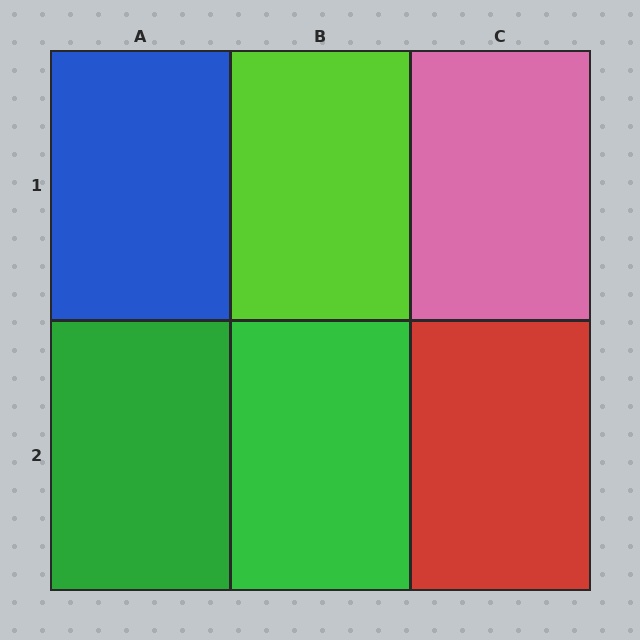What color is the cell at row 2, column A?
Green.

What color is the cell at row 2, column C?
Red.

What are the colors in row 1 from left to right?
Blue, lime, pink.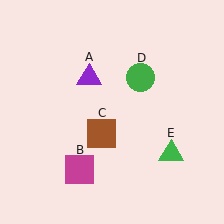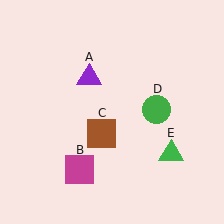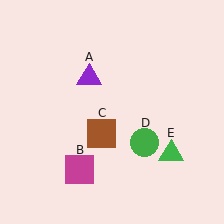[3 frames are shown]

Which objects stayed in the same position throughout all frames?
Purple triangle (object A) and magenta square (object B) and brown square (object C) and green triangle (object E) remained stationary.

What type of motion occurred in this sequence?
The green circle (object D) rotated clockwise around the center of the scene.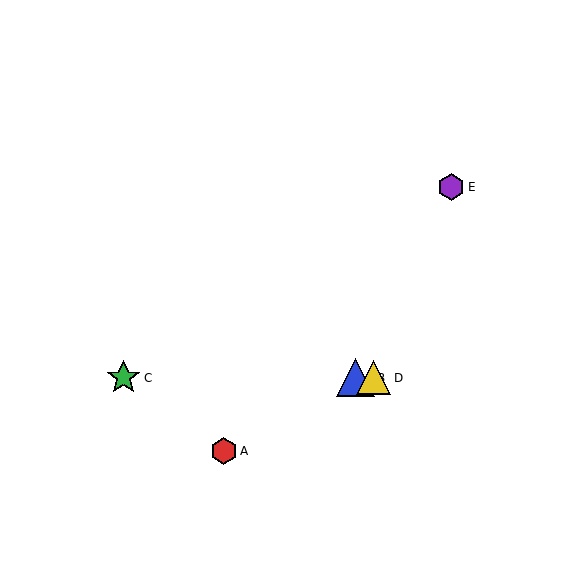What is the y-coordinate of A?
Object A is at y≈451.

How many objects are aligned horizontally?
3 objects (B, C, D) are aligned horizontally.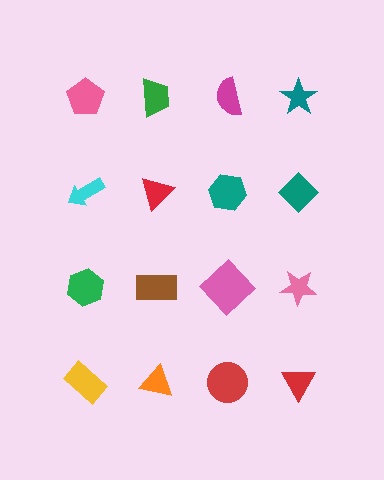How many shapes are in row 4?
4 shapes.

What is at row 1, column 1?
A pink pentagon.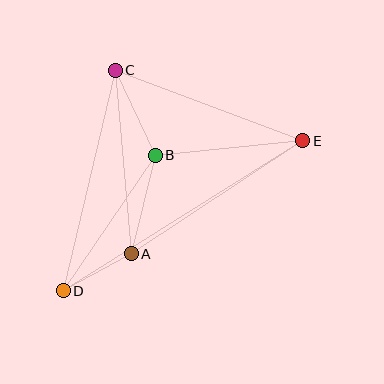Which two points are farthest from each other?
Points D and E are farthest from each other.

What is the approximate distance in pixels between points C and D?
The distance between C and D is approximately 227 pixels.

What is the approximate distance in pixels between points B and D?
The distance between B and D is approximately 164 pixels.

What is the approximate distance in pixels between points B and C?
The distance between B and C is approximately 94 pixels.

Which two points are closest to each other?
Points A and D are closest to each other.